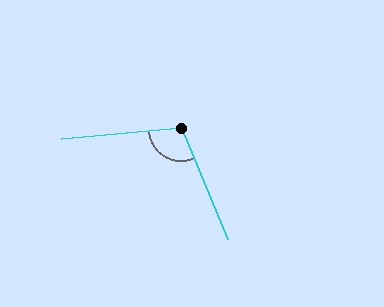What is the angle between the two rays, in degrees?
Approximately 108 degrees.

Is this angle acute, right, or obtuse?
It is obtuse.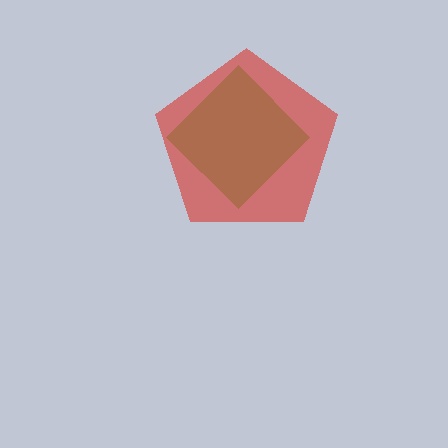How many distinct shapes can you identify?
There are 2 distinct shapes: a green diamond, a red pentagon.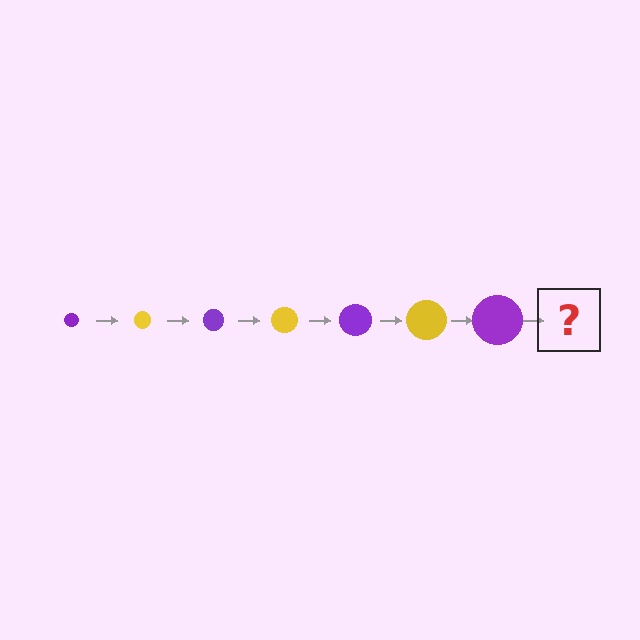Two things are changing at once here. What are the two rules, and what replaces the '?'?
The two rules are that the circle grows larger each step and the color cycles through purple and yellow. The '?' should be a yellow circle, larger than the previous one.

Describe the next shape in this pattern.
It should be a yellow circle, larger than the previous one.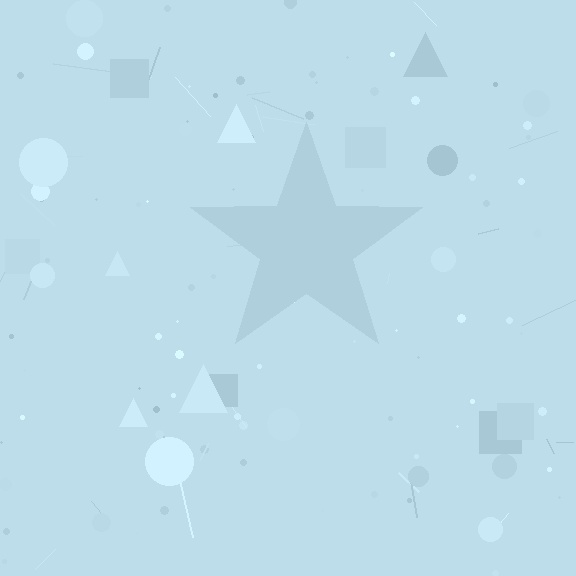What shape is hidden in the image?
A star is hidden in the image.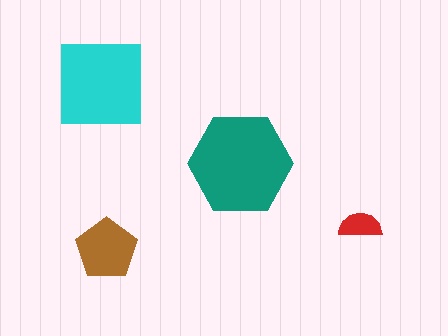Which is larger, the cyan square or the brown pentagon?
The cyan square.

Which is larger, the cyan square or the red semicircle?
The cyan square.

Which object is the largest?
The teal hexagon.